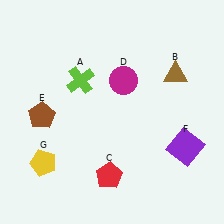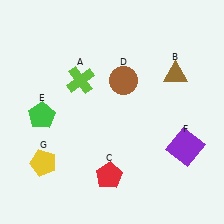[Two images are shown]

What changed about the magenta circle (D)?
In Image 1, D is magenta. In Image 2, it changed to brown.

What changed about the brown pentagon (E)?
In Image 1, E is brown. In Image 2, it changed to green.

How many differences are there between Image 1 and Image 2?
There are 2 differences between the two images.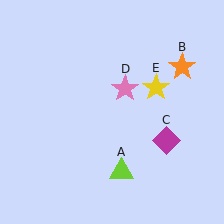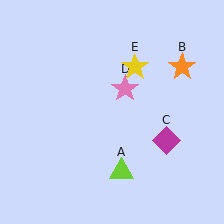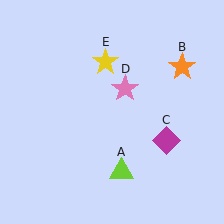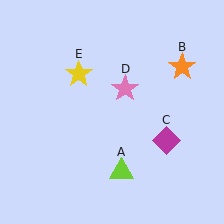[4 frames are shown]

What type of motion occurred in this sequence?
The yellow star (object E) rotated counterclockwise around the center of the scene.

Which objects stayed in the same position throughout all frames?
Lime triangle (object A) and orange star (object B) and magenta diamond (object C) and pink star (object D) remained stationary.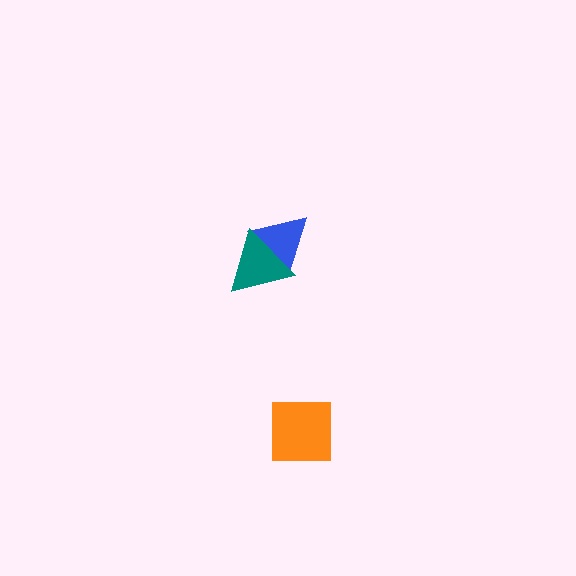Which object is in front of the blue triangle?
The teal triangle is in front of the blue triangle.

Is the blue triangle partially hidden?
Yes, it is partially covered by another shape.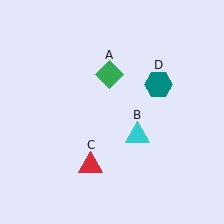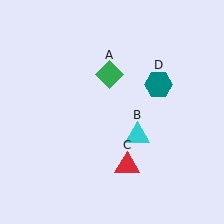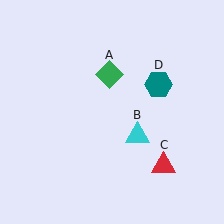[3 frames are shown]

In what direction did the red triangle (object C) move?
The red triangle (object C) moved right.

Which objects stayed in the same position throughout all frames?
Green diamond (object A) and cyan triangle (object B) and teal hexagon (object D) remained stationary.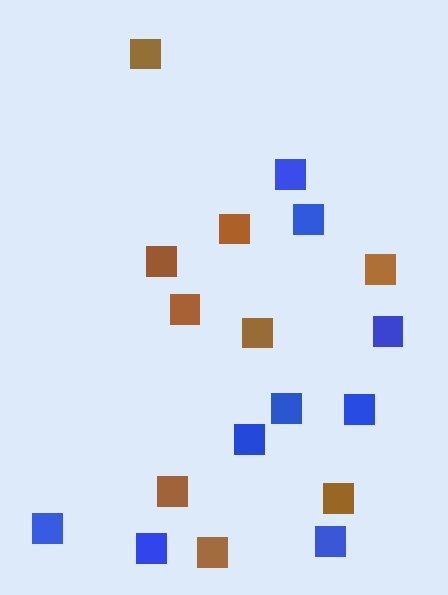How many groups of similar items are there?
There are 2 groups: one group of blue squares (9) and one group of brown squares (9).